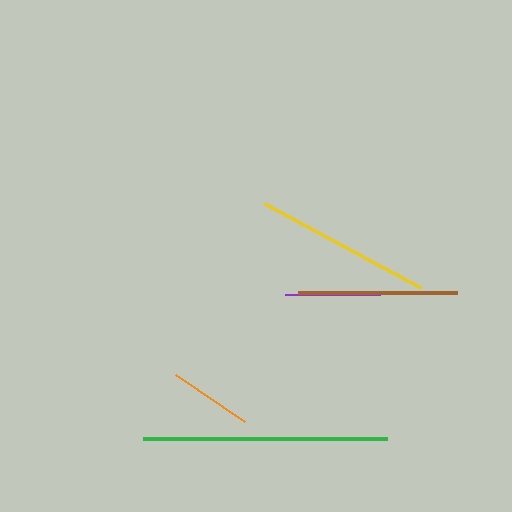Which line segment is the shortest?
The orange line is the shortest at approximately 83 pixels.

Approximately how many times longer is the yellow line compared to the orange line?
The yellow line is approximately 2.1 times the length of the orange line.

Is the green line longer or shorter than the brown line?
The green line is longer than the brown line.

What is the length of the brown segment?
The brown segment is approximately 159 pixels long.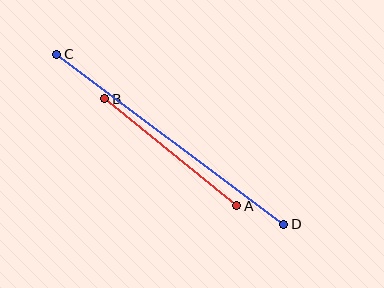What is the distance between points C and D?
The distance is approximately 283 pixels.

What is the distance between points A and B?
The distance is approximately 170 pixels.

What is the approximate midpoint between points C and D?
The midpoint is at approximately (170, 139) pixels.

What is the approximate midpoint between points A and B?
The midpoint is at approximately (171, 152) pixels.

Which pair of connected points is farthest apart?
Points C and D are farthest apart.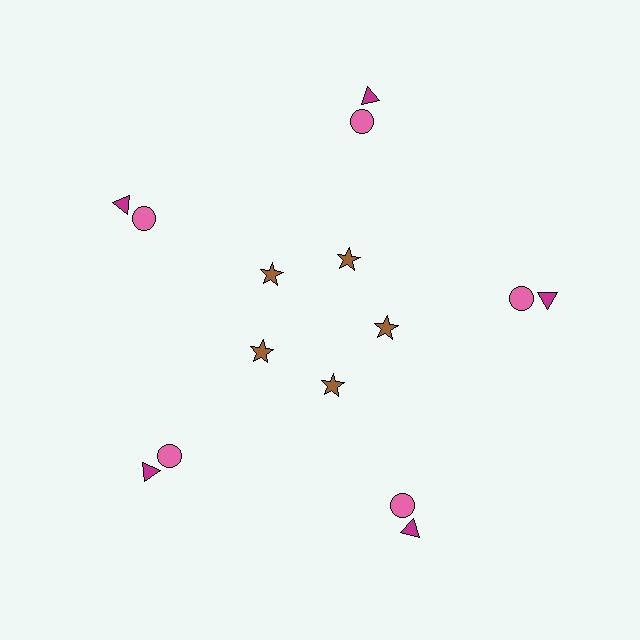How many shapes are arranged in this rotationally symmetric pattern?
There are 15 shapes, arranged in 5 groups of 3.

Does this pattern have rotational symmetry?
Yes, this pattern has 5-fold rotational symmetry. It looks the same after rotating 72 degrees around the center.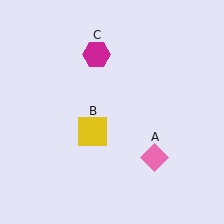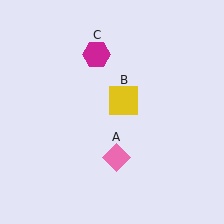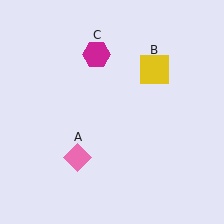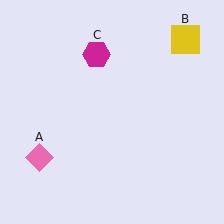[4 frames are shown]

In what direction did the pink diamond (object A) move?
The pink diamond (object A) moved left.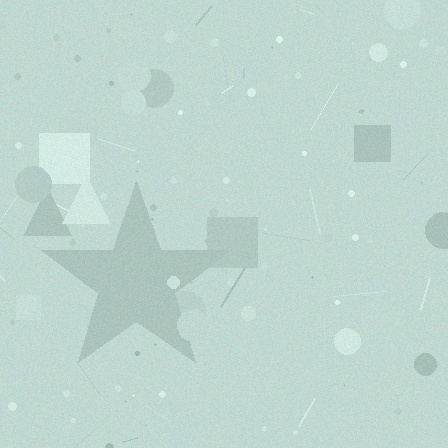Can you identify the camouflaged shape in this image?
The camouflaged shape is a star.